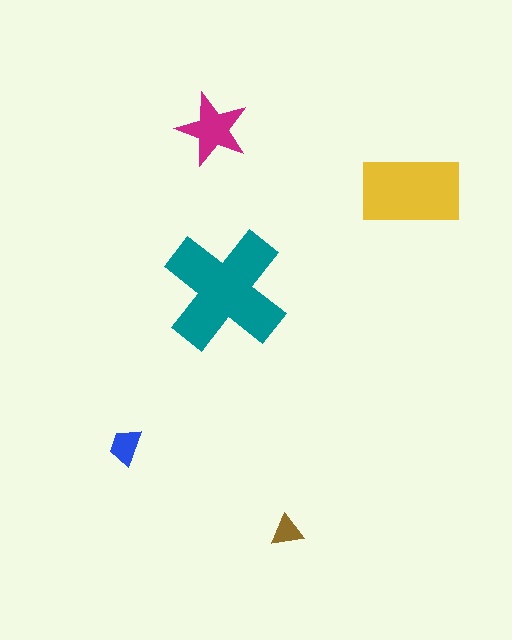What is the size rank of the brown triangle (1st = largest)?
5th.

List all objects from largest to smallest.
The teal cross, the yellow rectangle, the magenta star, the blue trapezoid, the brown triangle.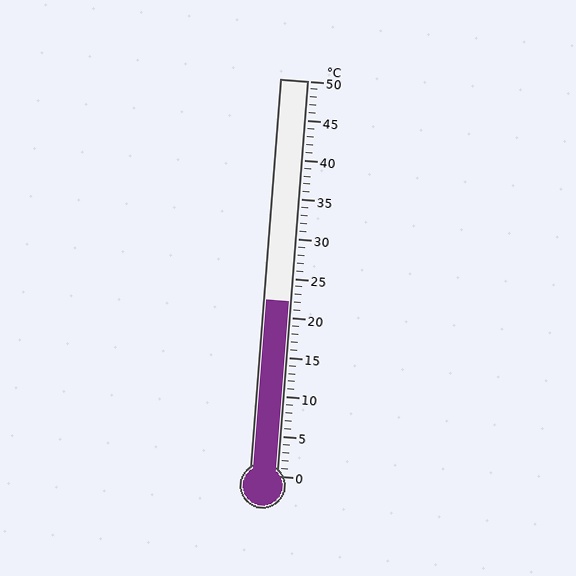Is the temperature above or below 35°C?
The temperature is below 35°C.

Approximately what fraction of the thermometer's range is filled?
The thermometer is filled to approximately 45% of its range.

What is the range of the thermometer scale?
The thermometer scale ranges from 0°C to 50°C.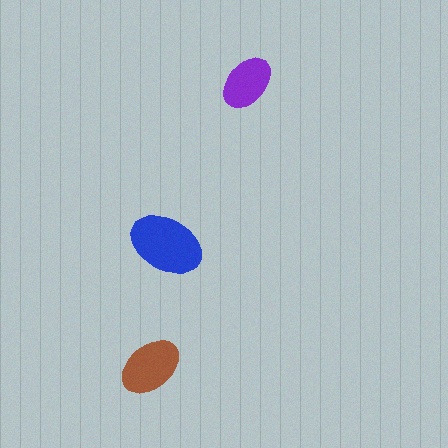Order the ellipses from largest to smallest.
the blue one, the brown one, the purple one.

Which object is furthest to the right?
The purple ellipse is rightmost.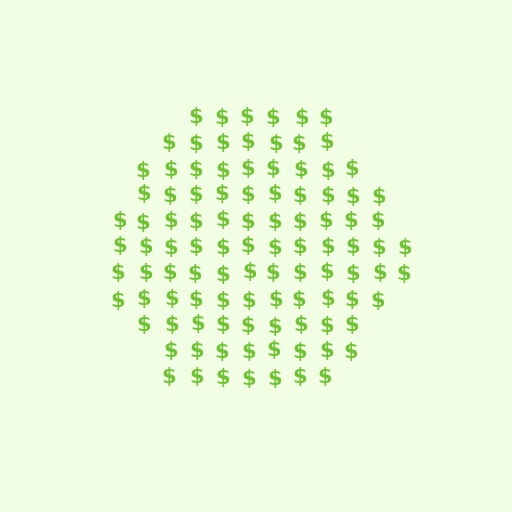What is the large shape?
The large shape is a hexagon.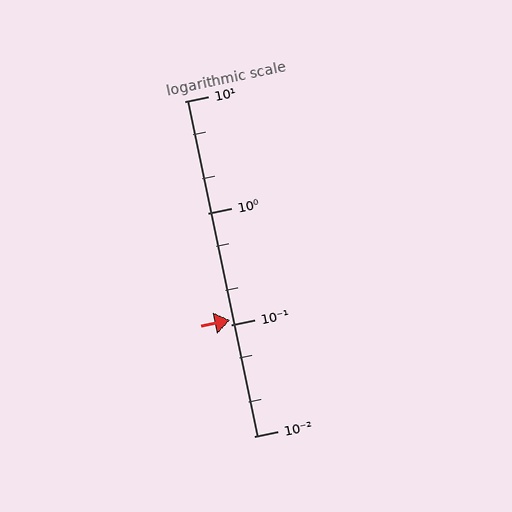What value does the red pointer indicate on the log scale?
The pointer indicates approximately 0.11.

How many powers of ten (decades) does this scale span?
The scale spans 3 decades, from 0.01 to 10.